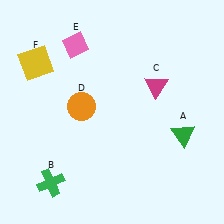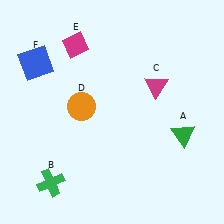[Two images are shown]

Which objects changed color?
E changed from pink to magenta. F changed from yellow to blue.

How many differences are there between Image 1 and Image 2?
There are 2 differences between the two images.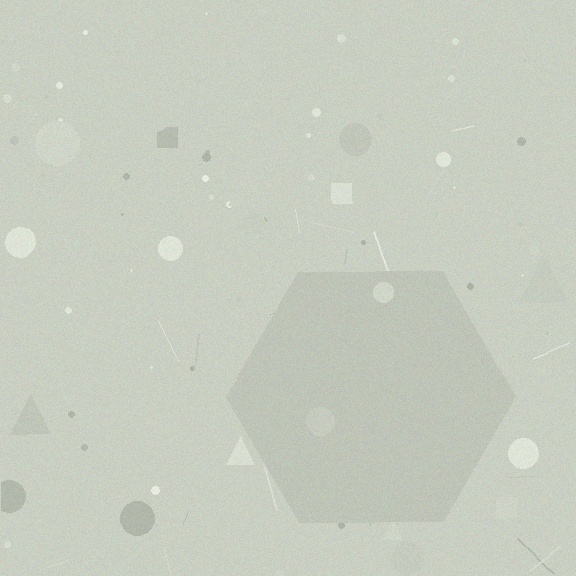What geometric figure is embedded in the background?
A hexagon is embedded in the background.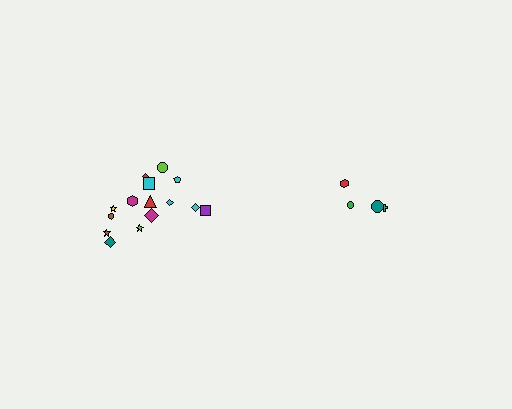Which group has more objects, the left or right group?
The left group.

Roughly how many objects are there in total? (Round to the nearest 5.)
Roughly 20 objects in total.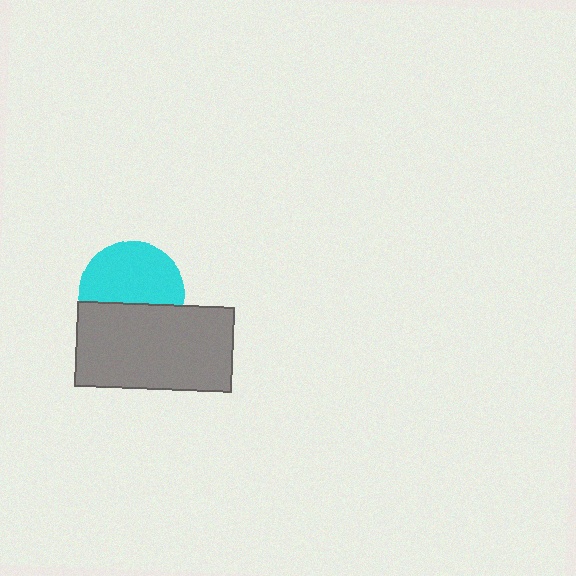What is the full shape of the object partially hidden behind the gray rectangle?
The partially hidden object is a cyan circle.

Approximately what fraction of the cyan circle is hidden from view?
Roughly 39% of the cyan circle is hidden behind the gray rectangle.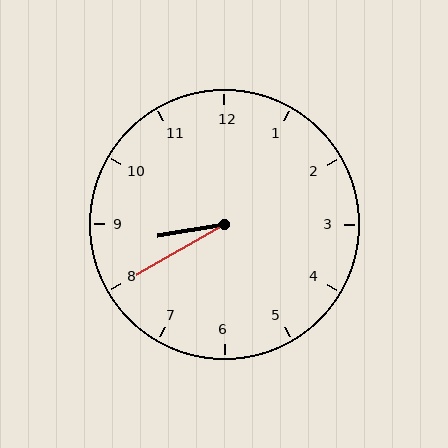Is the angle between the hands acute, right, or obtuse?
It is acute.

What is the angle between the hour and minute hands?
Approximately 20 degrees.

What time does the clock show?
8:40.